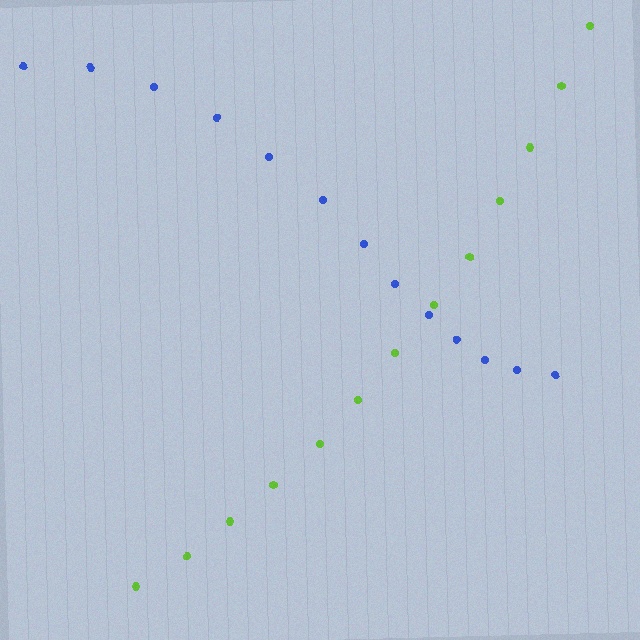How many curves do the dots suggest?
There are 2 distinct paths.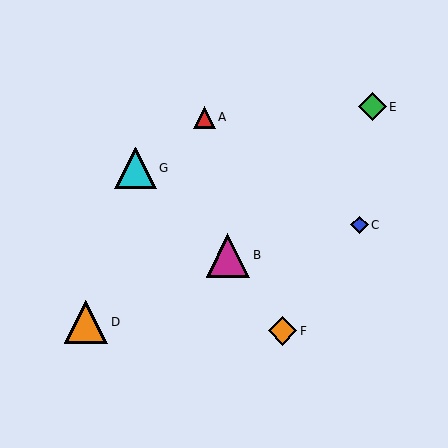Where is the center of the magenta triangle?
The center of the magenta triangle is at (228, 255).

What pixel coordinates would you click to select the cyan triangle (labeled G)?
Click at (136, 168) to select the cyan triangle G.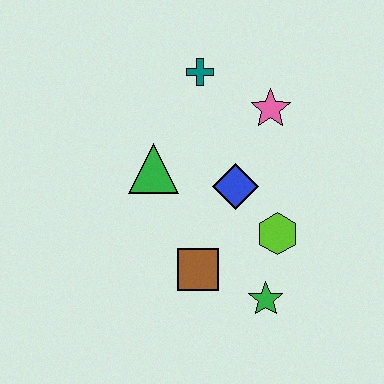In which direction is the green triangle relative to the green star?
The green triangle is above the green star.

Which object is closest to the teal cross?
The pink star is closest to the teal cross.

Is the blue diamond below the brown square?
No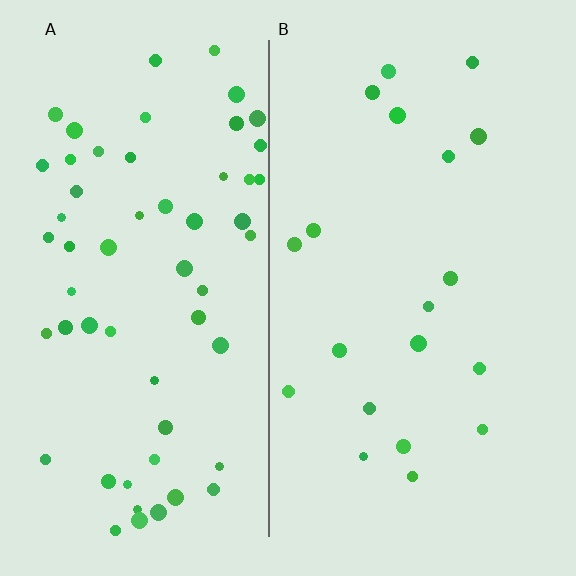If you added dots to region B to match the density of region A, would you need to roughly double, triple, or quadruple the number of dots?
Approximately triple.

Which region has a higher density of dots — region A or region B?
A (the left).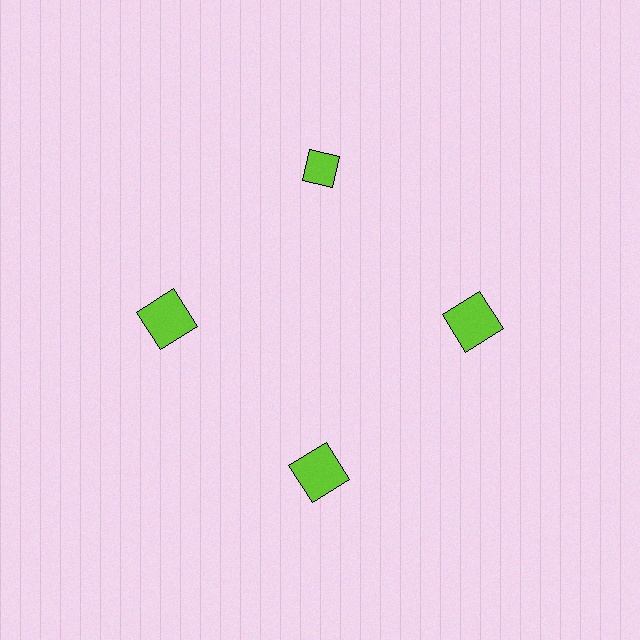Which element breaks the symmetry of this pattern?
The lime diamond at roughly the 12 o'clock position breaks the symmetry. All other shapes are lime squares.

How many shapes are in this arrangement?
There are 4 shapes arranged in a ring pattern.